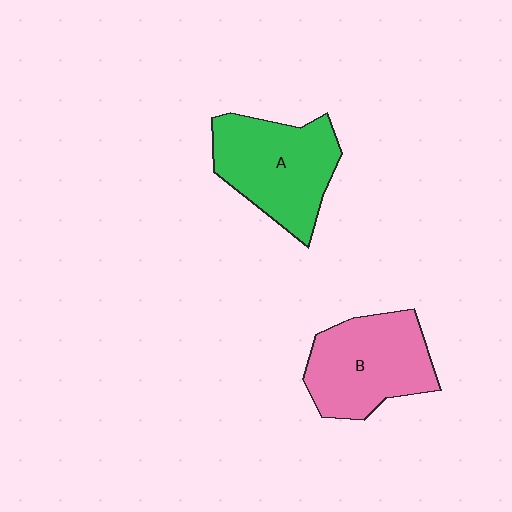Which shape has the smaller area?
Shape B (pink).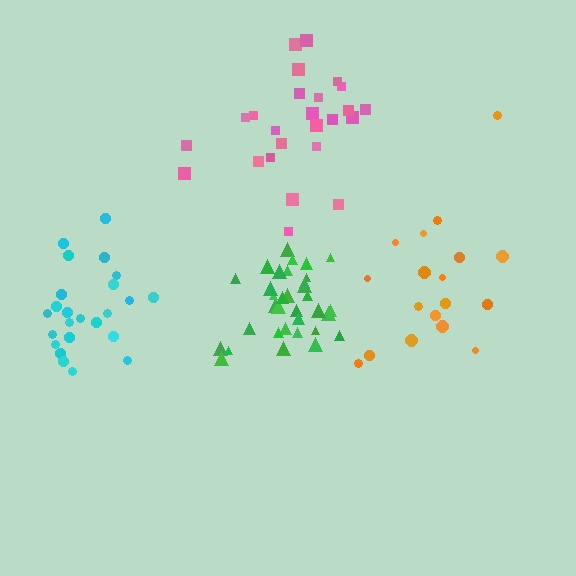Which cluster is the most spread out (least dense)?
Orange.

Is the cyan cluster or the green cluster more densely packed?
Green.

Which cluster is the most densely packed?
Green.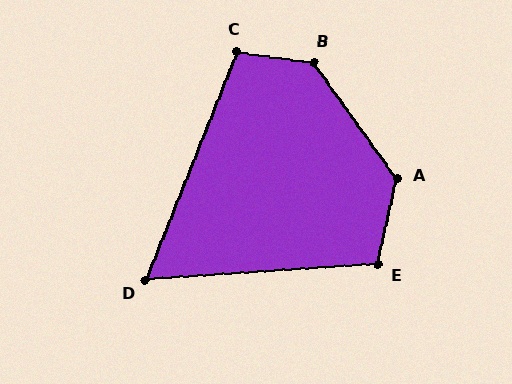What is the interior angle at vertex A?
Approximately 132 degrees (obtuse).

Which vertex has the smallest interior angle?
D, at approximately 64 degrees.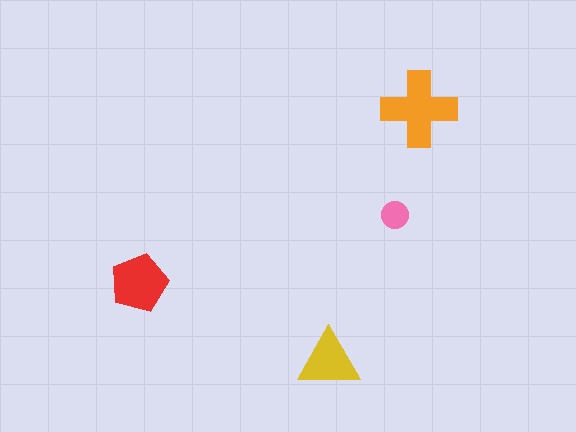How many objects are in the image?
There are 4 objects in the image.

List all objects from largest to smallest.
The orange cross, the red pentagon, the yellow triangle, the pink circle.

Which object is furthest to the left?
The red pentagon is leftmost.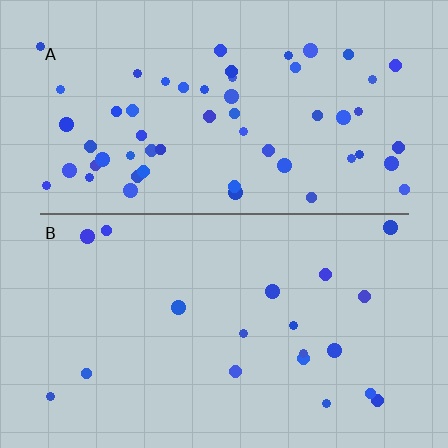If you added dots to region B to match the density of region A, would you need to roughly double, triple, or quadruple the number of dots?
Approximately triple.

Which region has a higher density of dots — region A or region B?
A (the top).